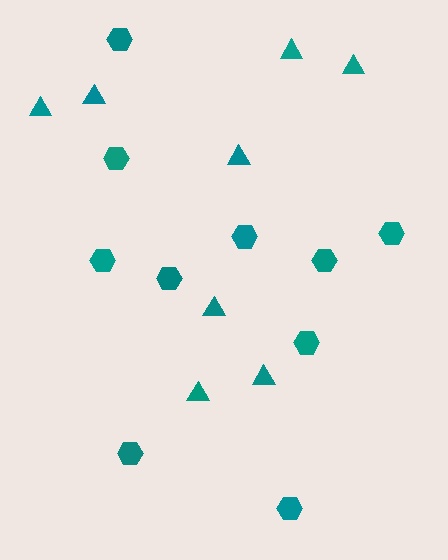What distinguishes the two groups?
There are 2 groups: one group of hexagons (10) and one group of triangles (8).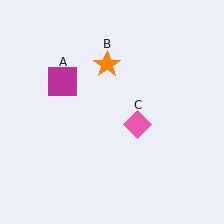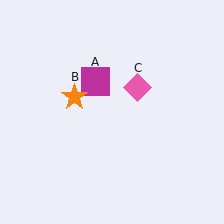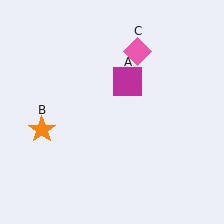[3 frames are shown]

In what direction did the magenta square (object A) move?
The magenta square (object A) moved right.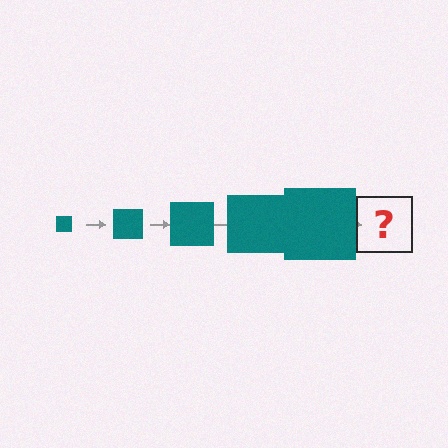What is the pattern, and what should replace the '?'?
The pattern is that the square gets progressively larger each step. The '?' should be a teal square, larger than the previous one.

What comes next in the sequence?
The next element should be a teal square, larger than the previous one.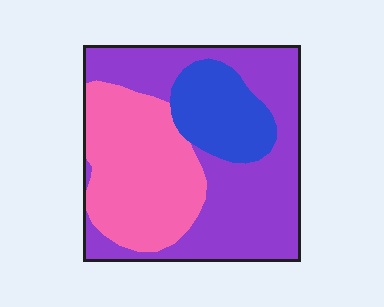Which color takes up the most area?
Purple, at roughly 50%.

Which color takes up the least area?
Blue, at roughly 15%.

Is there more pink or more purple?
Purple.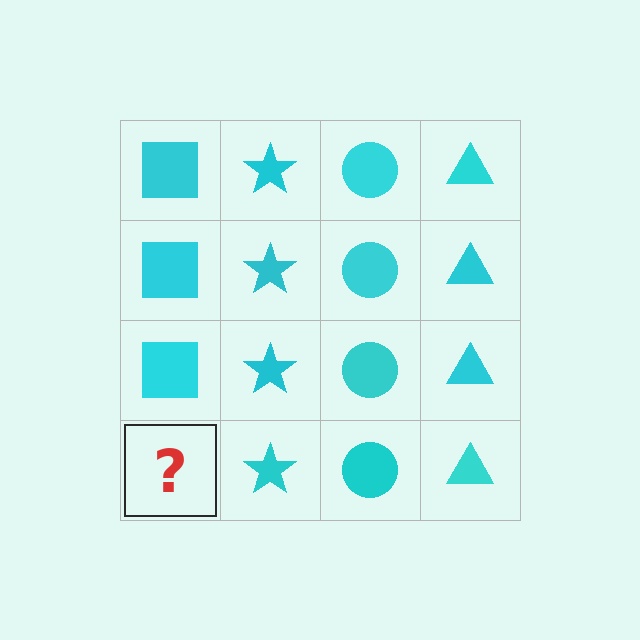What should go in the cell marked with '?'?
The missing cell should contain a cyan square.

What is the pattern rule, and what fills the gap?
The rule is that each column has a consistent shape. The gap should be filled with a cyan square.